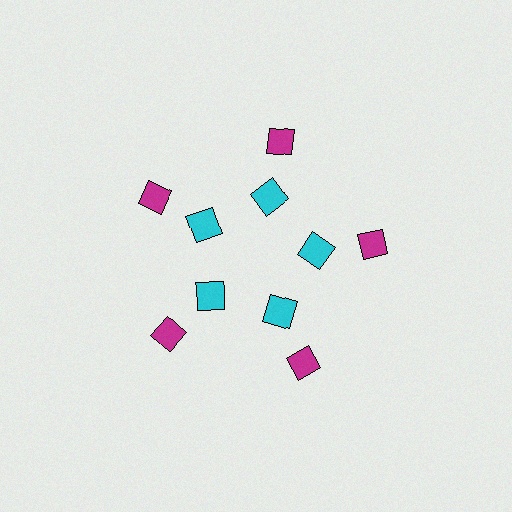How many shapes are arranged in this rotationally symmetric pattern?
There are 10 shapes, arranged in 5 groups of 2.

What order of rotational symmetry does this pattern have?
This pattern has 5-fold rotational symmetry.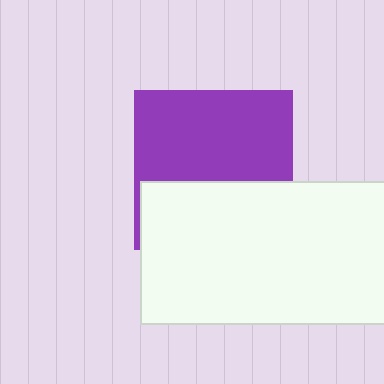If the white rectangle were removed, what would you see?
You would see the complete purple square.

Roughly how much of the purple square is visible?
About half of it is visible (roughly 59%).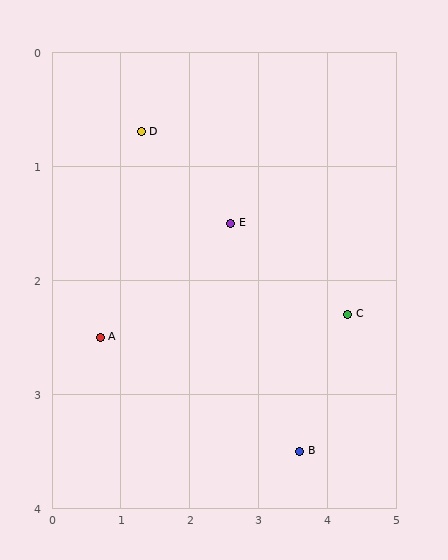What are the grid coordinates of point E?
Point E is at approximately (2.6, 1.5).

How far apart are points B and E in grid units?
Points B and E are about 2.2 grid units apart.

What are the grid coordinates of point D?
Point D is at approximately (1.3, 0.7).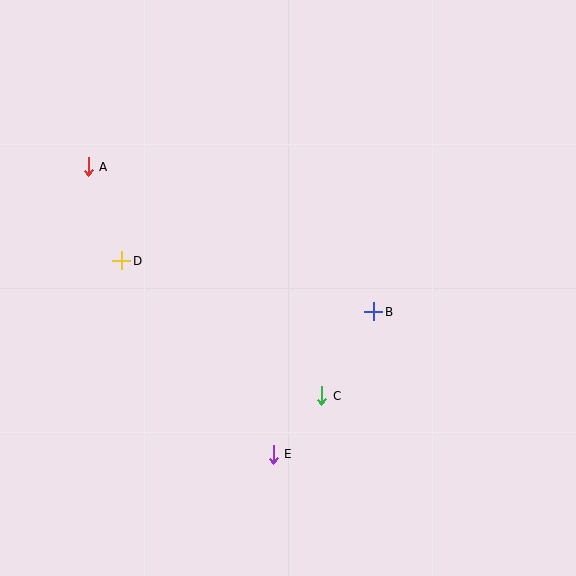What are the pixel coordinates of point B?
Point B is at (374, 312).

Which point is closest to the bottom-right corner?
Point C is closest to the bottom-right corner.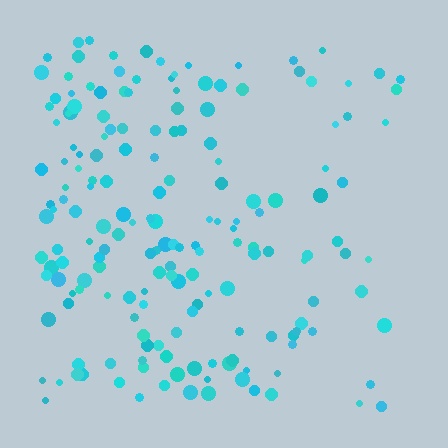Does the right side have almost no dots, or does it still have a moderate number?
Still a moderate number, just noticeably fewer than the left.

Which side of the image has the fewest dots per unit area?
The right.